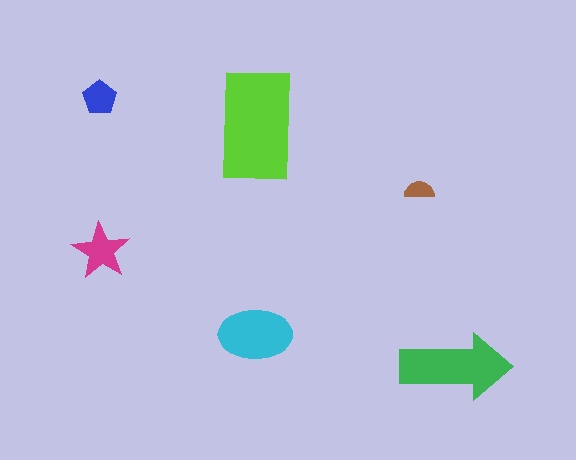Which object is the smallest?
The brown semicircle.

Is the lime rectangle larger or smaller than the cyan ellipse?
Larger.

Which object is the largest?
The lime rectangle.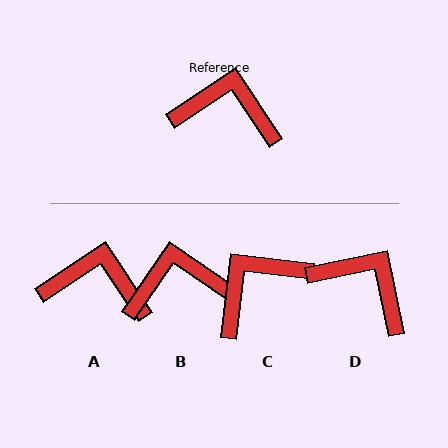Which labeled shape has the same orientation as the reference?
A.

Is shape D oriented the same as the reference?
No, it is off by about 22 degrees.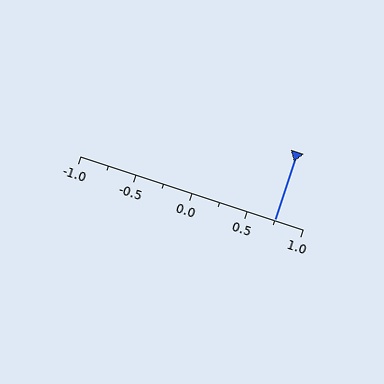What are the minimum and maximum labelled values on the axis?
The axis runs from -1.0 to 1.0.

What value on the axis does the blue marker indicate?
The marker indicates approximately 0.75.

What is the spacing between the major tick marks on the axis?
The major ticks are spaced 0.5 apart.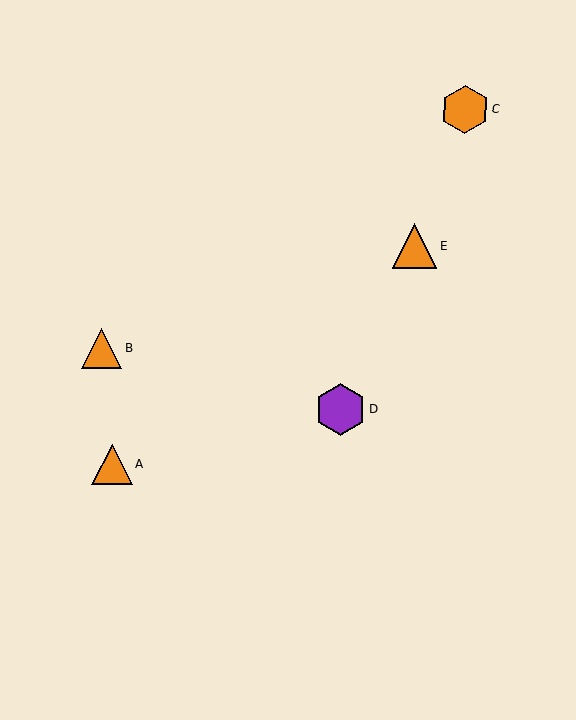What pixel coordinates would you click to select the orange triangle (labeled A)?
Click at (112, 464) to select the orange triangle A.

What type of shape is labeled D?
Shape D is a purple hexagon.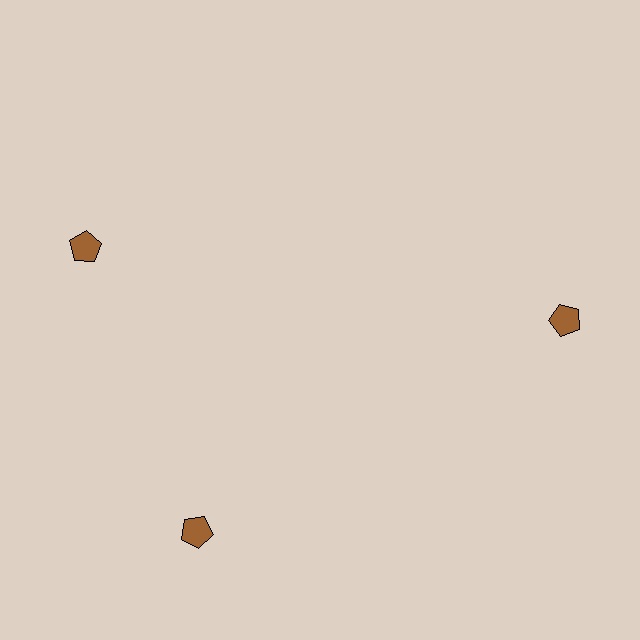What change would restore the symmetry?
The symmetry would be restored by rotating it back into even spacing with its neighbors so that all 3 pentagons sit at equal angles and equal distance from the center.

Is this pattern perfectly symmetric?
No. The 3 brown pentagons are arranged in a ring, but one element near the 11 o'clock position is rotated out of alignment along the ring, breaking the 3-fold rotational symmetry.